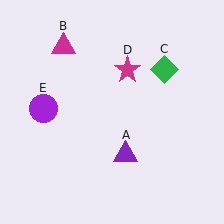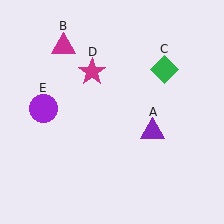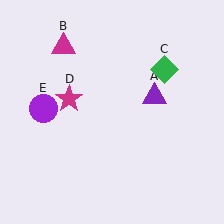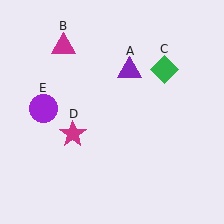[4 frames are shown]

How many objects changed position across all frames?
2 objects changed position: purple triangle (object A), magenta star (object D).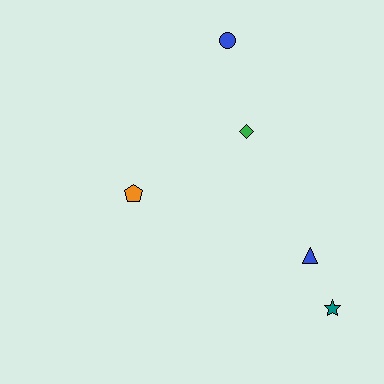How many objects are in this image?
There are 5 objects.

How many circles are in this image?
There is 1 circle.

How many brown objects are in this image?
There are no brown objects.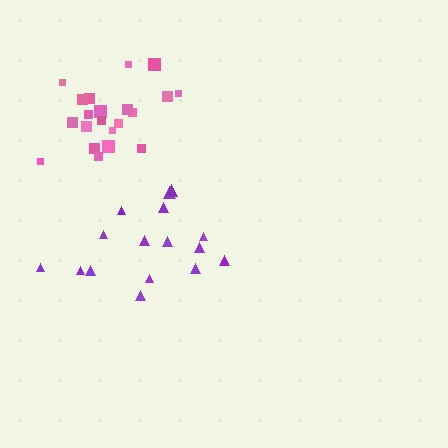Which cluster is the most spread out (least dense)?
Purple.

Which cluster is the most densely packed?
Pink.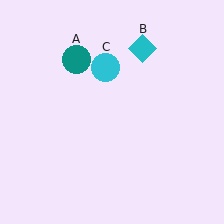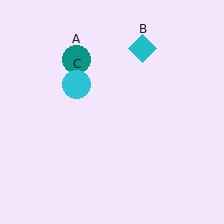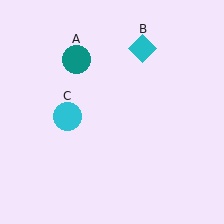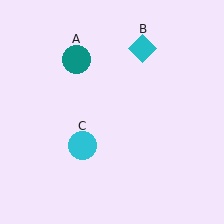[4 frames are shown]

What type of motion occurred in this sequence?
The cyan circle (object C) rotated counterclockwise around the center of the scene.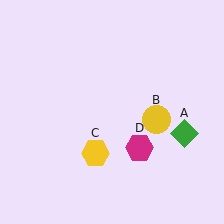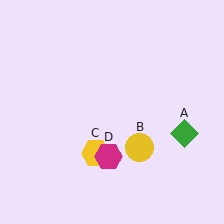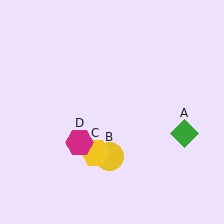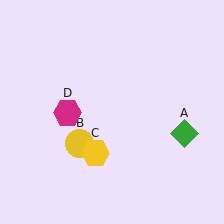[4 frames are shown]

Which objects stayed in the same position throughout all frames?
Green diamond (object A) and yellow hexagon (object C) remained stationary.